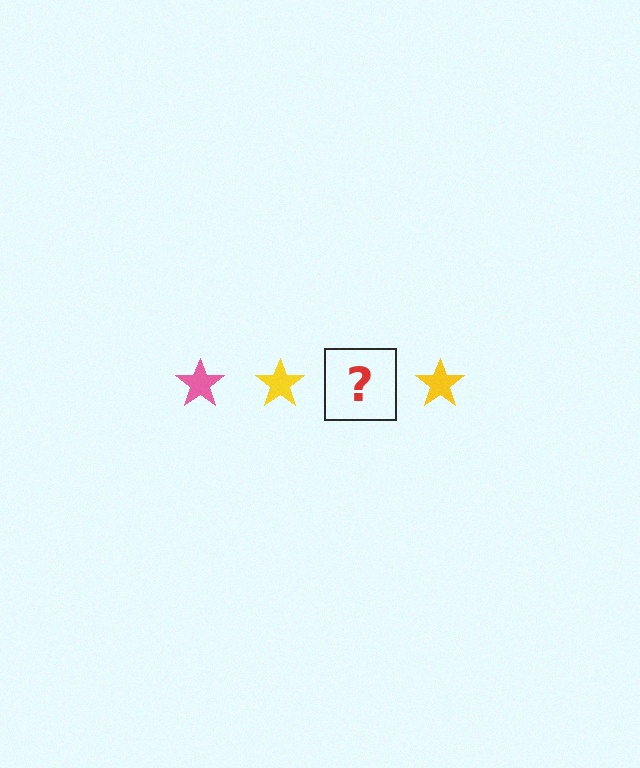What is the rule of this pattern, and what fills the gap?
The rule is that the pattern cycles through pink, yellow stars. The gap should be filled with a pink star.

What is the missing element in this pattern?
The missing element is a pink star.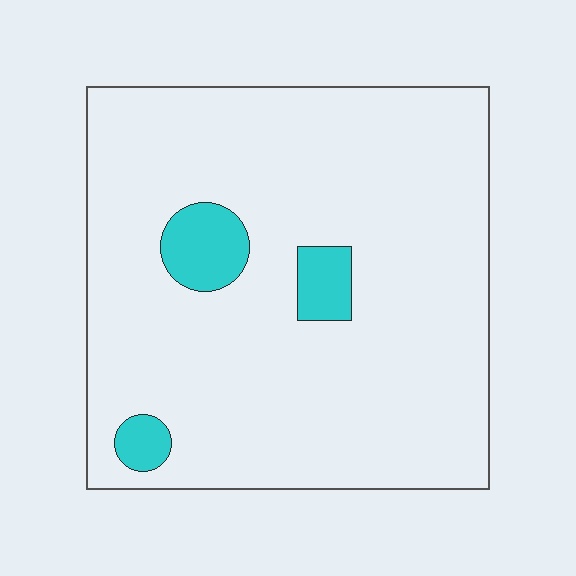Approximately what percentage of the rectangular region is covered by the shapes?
Approximately 10%.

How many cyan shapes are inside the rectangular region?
3.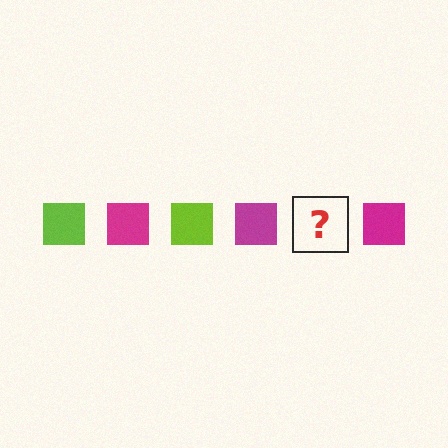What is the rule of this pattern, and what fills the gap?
The rule is that the pattern cycles through lime, magenta squares. The gap should be filled with a lime square.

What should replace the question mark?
The question mark should be replaced with a lime square.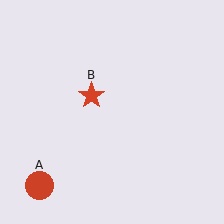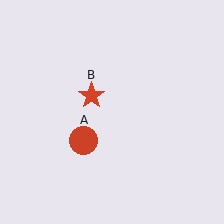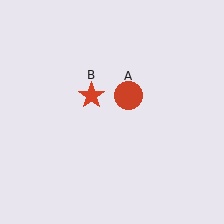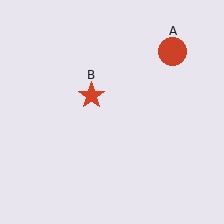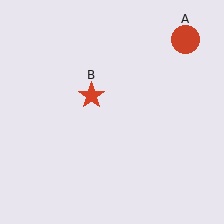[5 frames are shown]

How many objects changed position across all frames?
1 object changed position: red circle (object A).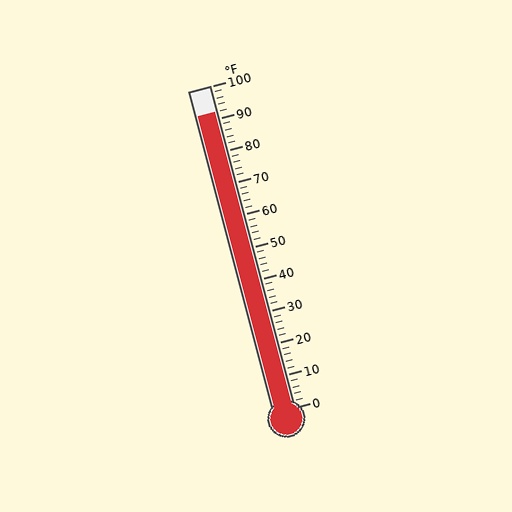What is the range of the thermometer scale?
The thermometer scale ranges from 0°F to 100°F.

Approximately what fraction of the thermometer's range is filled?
The thermometer is filled to approximately 90% of its range.